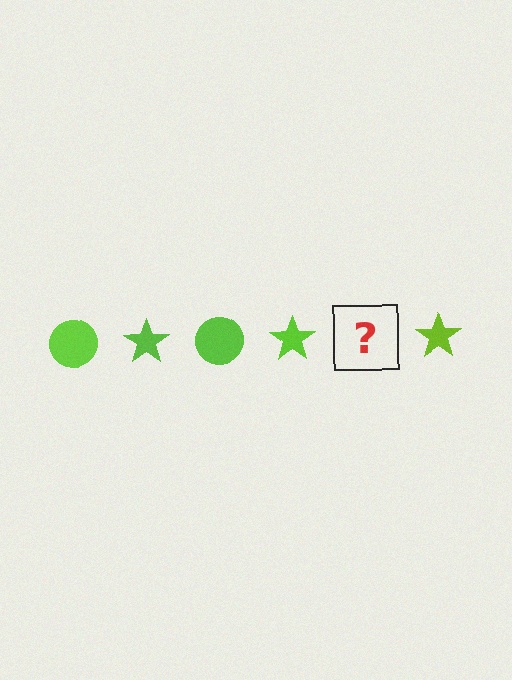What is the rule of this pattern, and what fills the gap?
The rule is that the pattern cycles through circle, star shapes in lime. The gap should be filled with a lime circle.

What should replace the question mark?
The question mark should be replaced with a lime circle.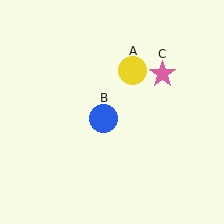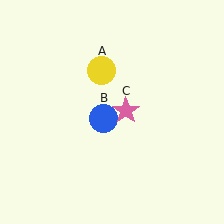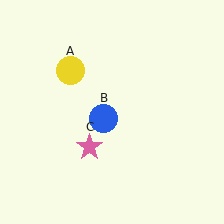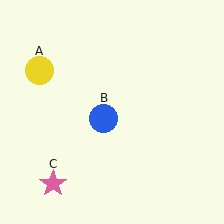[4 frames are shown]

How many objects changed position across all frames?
2 objects changed position: yellow circle (object A), pink star (object C).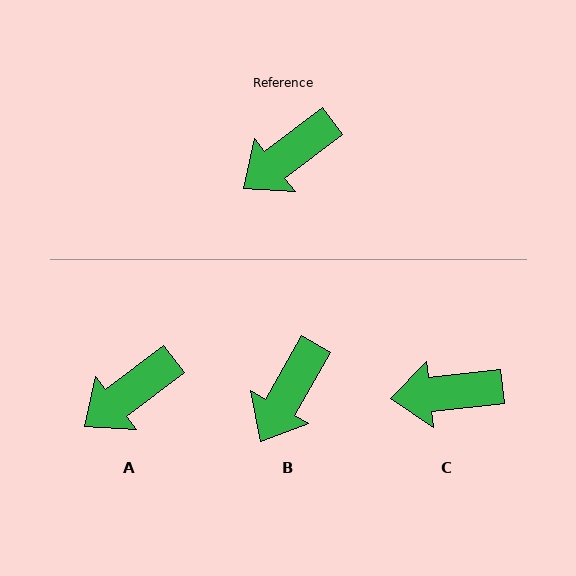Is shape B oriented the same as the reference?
No, it is off by about 23 degrees.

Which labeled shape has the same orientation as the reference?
A.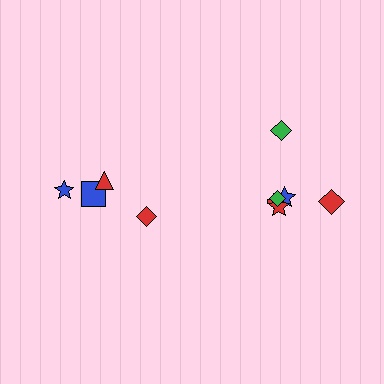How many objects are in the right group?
There are 6 objects.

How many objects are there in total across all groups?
There are 10 objects.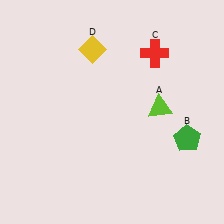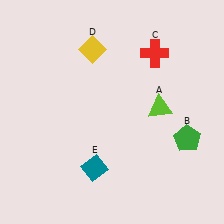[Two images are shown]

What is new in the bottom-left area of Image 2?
A teal diamond (E) was added in the bottom-left area of Image 2.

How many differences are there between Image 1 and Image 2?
There is 1 difference between the two images.